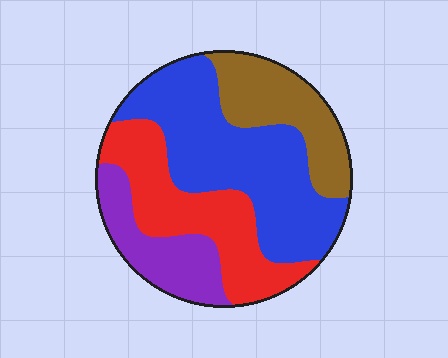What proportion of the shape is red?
Red covers around 25% of the shape.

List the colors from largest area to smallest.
From largest to smallest: blue, red, brown, purple.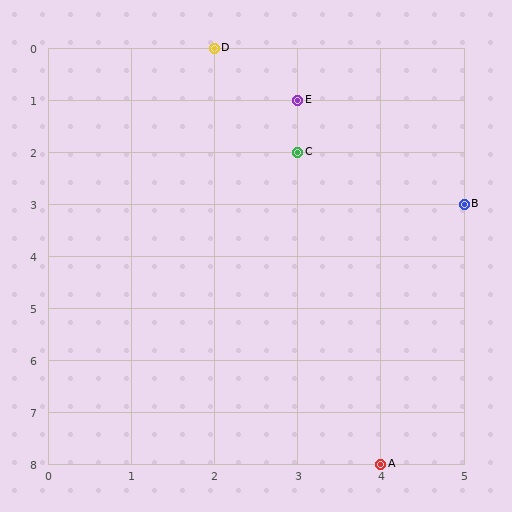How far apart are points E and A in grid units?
Points E and A are 1 column and 7 rows apart (about 7.1 grid units diagonally).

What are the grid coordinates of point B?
Point B is at grid coordinates (5, 3).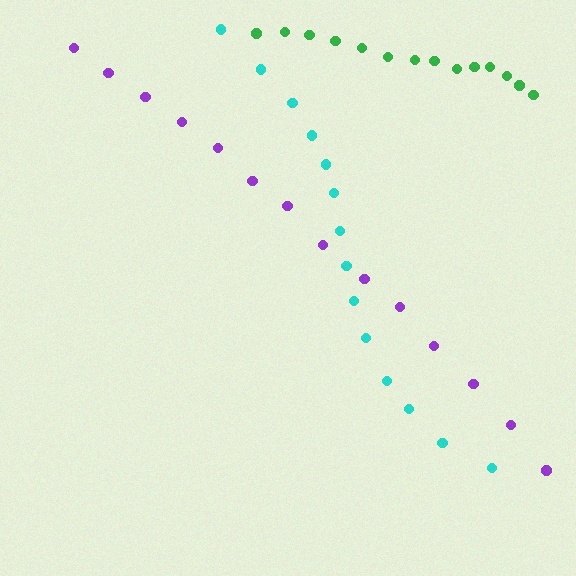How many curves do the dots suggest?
There are 3 distinct paths.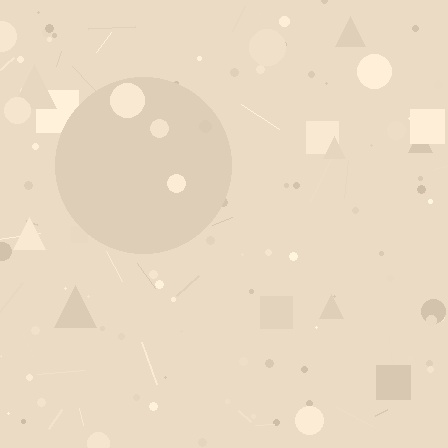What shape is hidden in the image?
A circle is hidden in the image.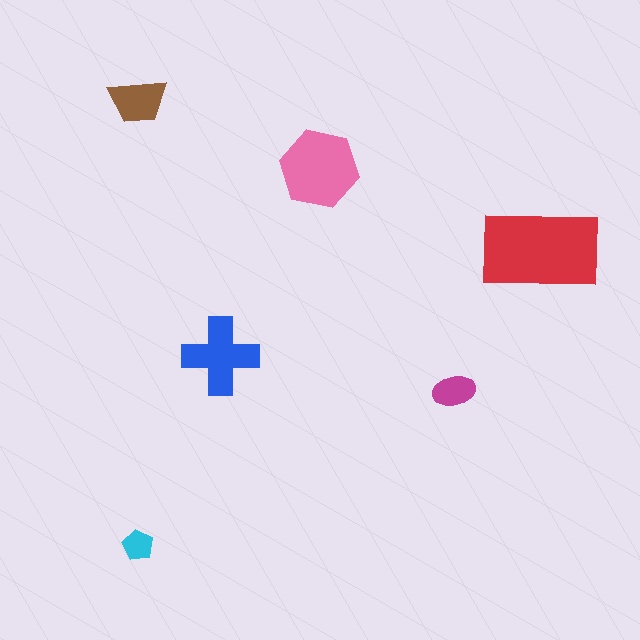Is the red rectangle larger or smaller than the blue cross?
Larger.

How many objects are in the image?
There are 6 objects in the image.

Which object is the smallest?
The cyan pentagon.